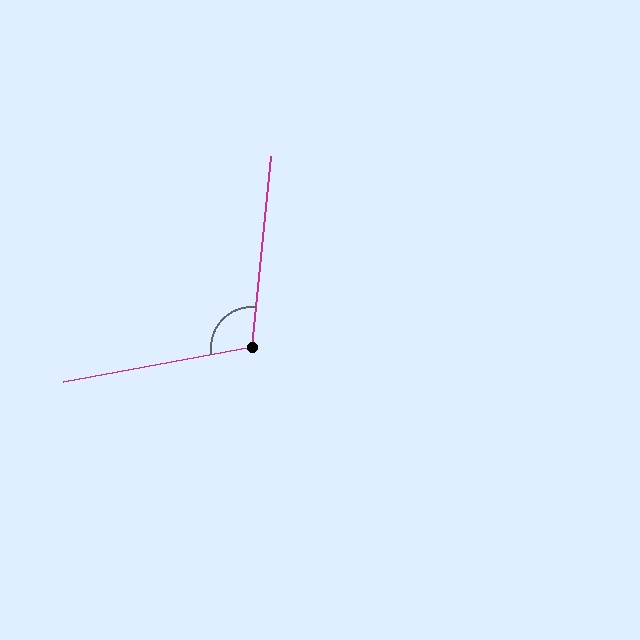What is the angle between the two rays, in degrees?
Approximately 106 degrees.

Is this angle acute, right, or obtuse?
It is obtuse.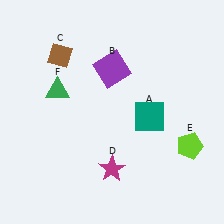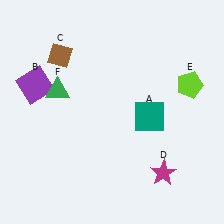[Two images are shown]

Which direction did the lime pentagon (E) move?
The lime pentagon (E) moved up.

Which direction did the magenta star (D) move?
The magenta star (D) moved right.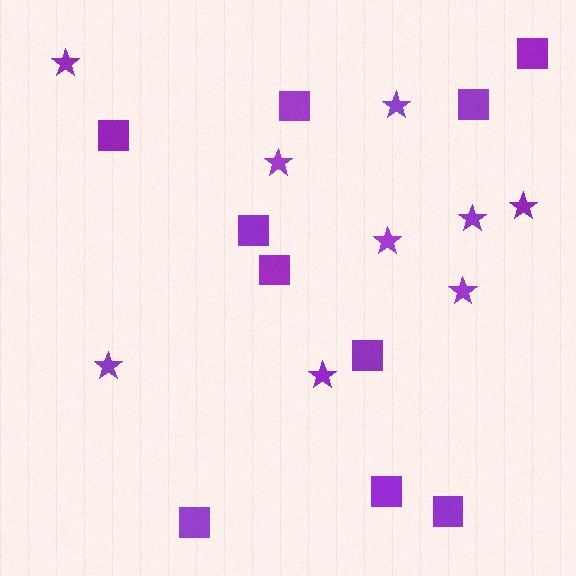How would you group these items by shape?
There are 2 groups: one group of squares (10) and one group of stars (9).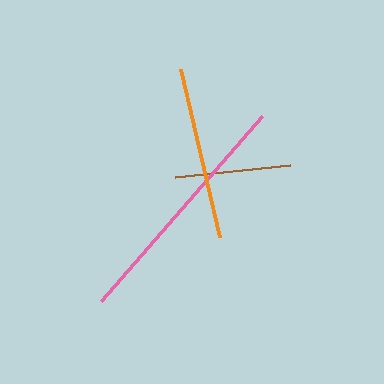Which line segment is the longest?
The pink line is the longest at approximately 245 pixels.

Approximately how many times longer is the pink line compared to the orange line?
The pink line is approximately 1.4 times the length of the orange line.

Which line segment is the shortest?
The brown line is the shortest at approximately 116 pixels.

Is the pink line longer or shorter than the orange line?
The pink line is longer than the orange line.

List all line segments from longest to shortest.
From longest to shortest: pink, orange, brown.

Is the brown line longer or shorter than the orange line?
The orange line is longer than the brown line.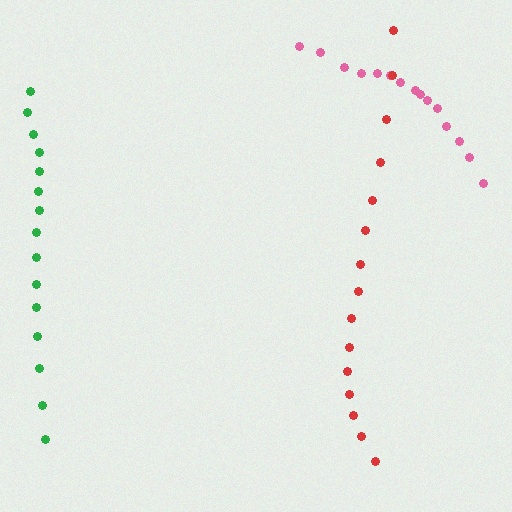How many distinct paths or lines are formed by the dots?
There are 3 distinct paths.